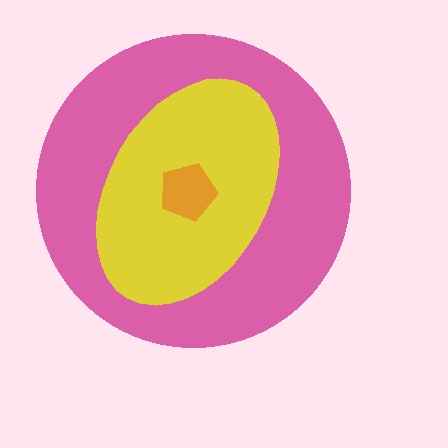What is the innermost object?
The orange pentagon.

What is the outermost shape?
The pink circle.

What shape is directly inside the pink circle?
The yellow ellipse.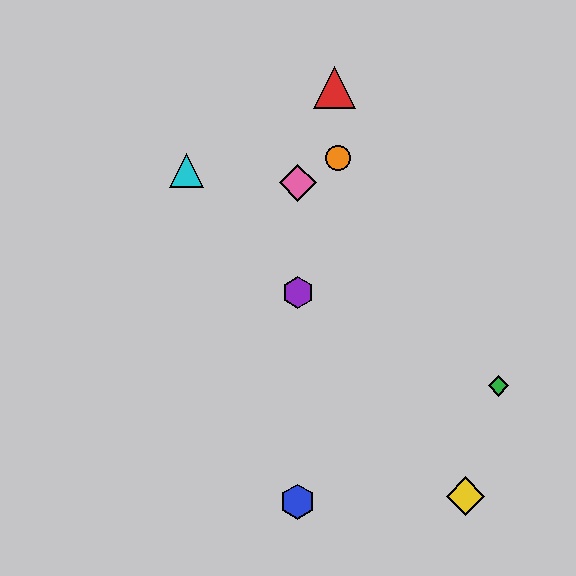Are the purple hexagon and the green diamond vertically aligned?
No, the purple hexagon is at x≈298 and the green diamond is at x≈498.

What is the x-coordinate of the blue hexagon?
The blue hexagon is at x≈298.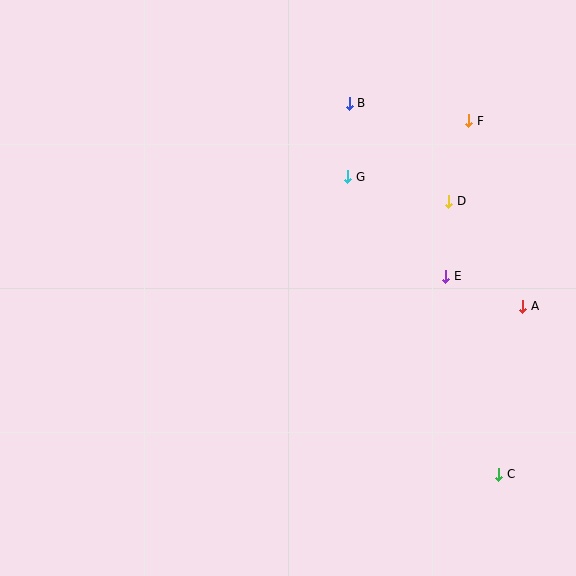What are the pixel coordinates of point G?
Point G is at (348, 177).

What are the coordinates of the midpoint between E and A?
The midpoint between E and A is at (484, 291).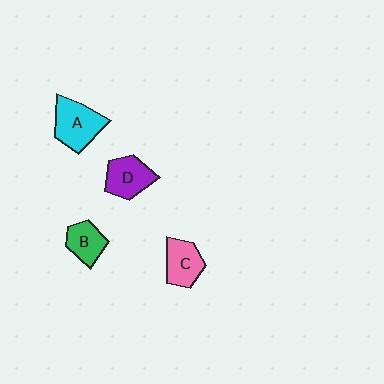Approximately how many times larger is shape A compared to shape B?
Approximately 1.5 times.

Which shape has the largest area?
Shape A (cyan).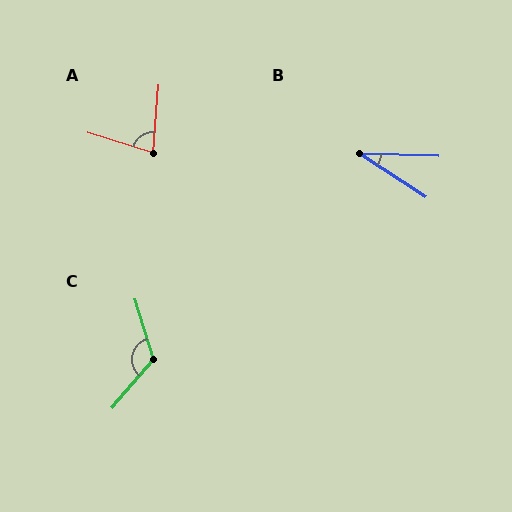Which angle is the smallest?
B, at approximately 31 degrees.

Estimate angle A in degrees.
Approximately 77 degrees.